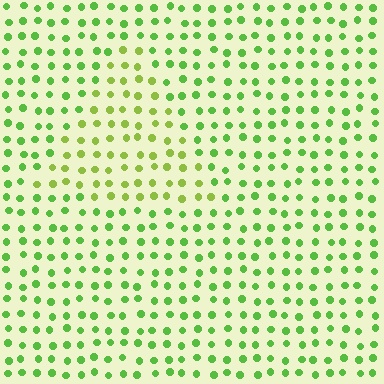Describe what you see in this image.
The image is filled with small lime elements in a uniform arrangement. A triangle-shaped region is visible where the elements are tinted to a slightly different hue, forming a subtle color boundary.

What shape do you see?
I see a triangle.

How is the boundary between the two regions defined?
The boundary is defined purely by a slight shift in hue (about 27 degrees). Spacing, size, and orientation are identical on both sides.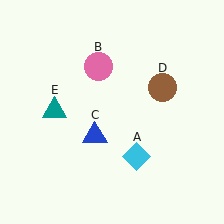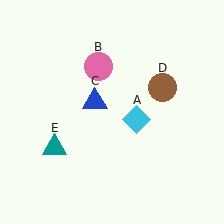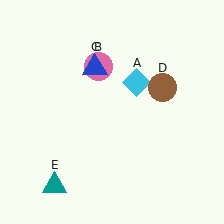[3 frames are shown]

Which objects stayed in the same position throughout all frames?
Pink circle (object B) and brown circle (object D) remained stationary.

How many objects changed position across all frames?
3 objects changed position: cyan diamond (object A), blue triangle (object C), teal triangle (object E).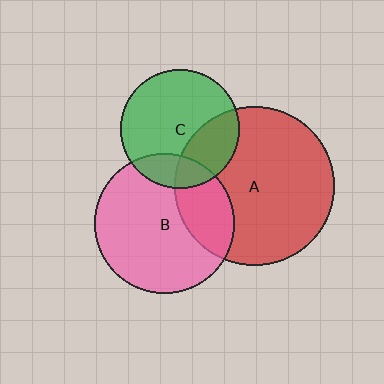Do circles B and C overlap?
Yes.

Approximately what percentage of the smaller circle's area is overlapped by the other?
Approximately 20%.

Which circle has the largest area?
Circle A (red).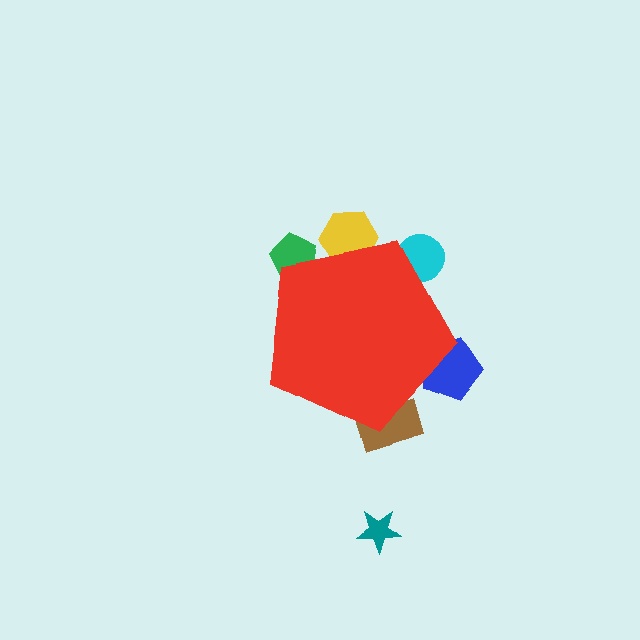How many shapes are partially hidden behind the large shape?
5 shapes are partially hidden.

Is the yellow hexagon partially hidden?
Yes, the yellow hexagon is partially hidden behind the red pentagon.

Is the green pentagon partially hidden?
Yes, the green pentagon is partially hidden behind the red pentagon.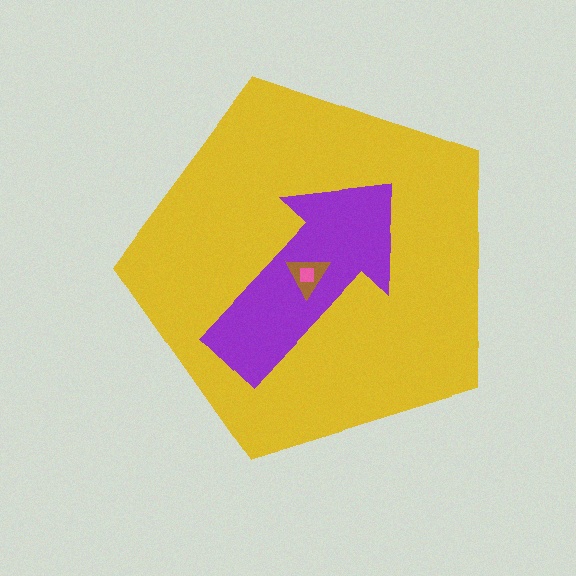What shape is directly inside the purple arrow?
The brown triangle.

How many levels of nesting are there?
4.